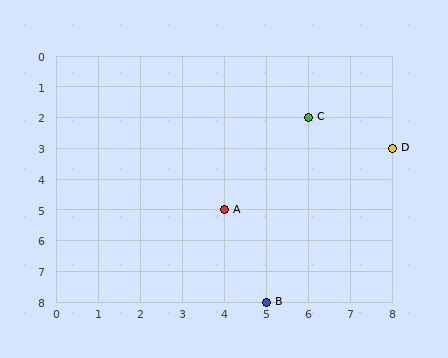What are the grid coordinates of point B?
Point B is at grid coordinates (5, 8).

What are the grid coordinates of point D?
Point D is at grid coordinates (8, 3).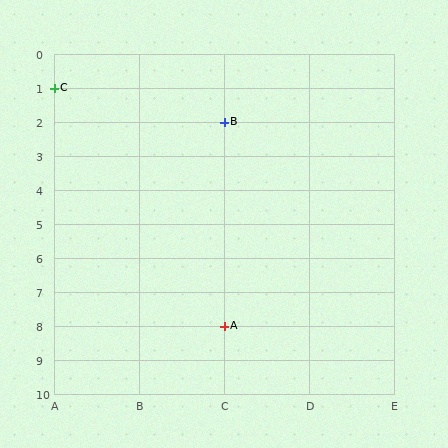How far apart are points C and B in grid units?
Points C and B are 2 columns and 1 row apart (about 2.2 grid units diagonally).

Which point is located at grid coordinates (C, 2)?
Point B is at (C, 2).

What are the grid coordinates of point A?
Point A is at grid coordinates (C, 8).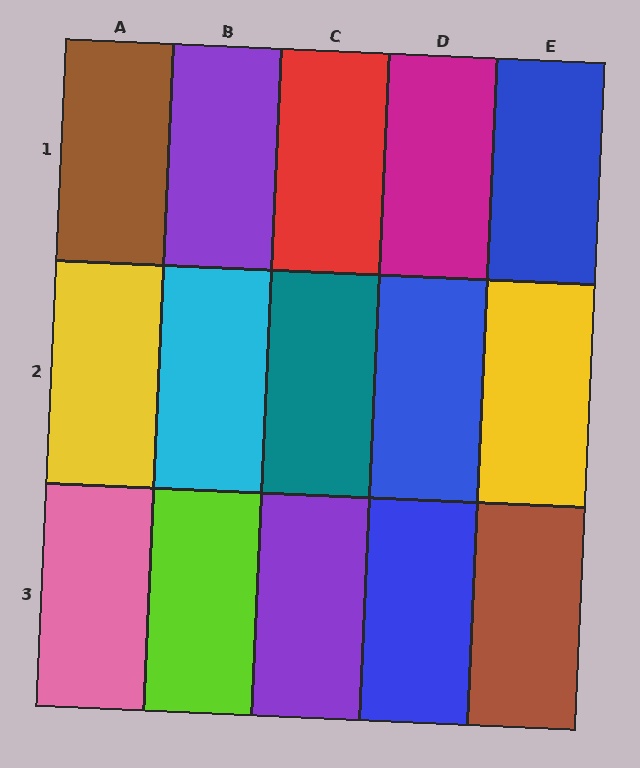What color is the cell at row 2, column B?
Cyan.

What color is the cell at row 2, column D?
Blue.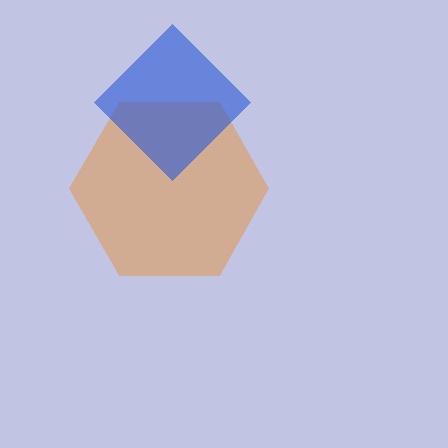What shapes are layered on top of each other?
The layered shapes are: an orange hexagon, a blue diamond.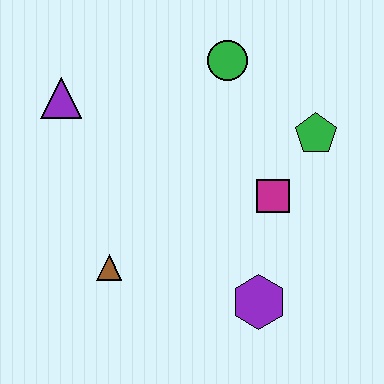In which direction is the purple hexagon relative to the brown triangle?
The purple hexagon is to the right of the brown triangle.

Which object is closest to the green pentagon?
The magenta square is closest to the green pentagon.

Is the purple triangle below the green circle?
Yes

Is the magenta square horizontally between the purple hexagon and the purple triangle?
No